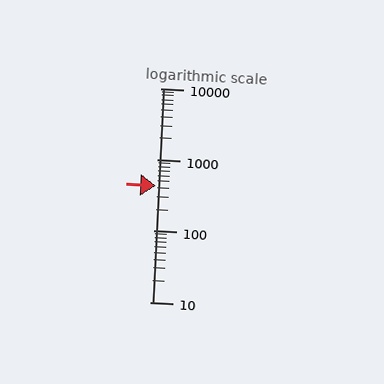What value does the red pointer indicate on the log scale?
The pointer indicates approximately 430.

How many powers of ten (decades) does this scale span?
The scale spans 3 decades, from 10 to 10000.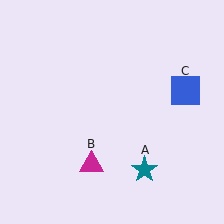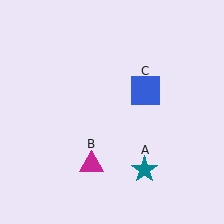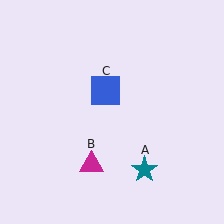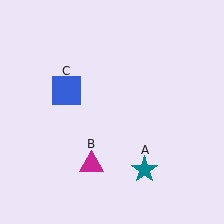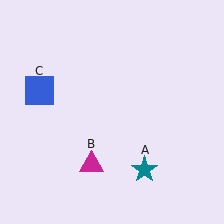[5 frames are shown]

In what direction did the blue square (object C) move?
The blue square (object C) moved left.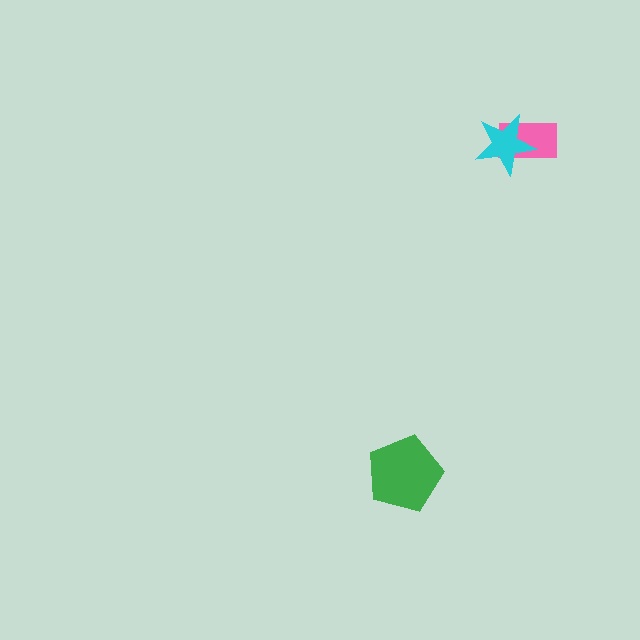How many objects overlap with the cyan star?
1 object overlaps with the cyan star.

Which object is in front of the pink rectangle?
The cyan star is in front of the pink rectangle.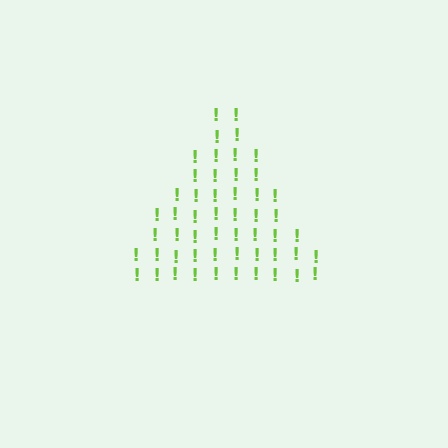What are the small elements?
The small elements are exclamation marks.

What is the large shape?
The large shape is a triangle.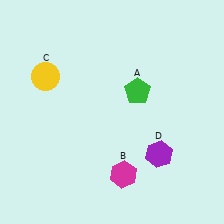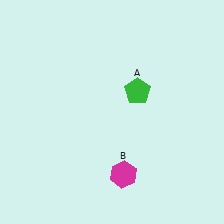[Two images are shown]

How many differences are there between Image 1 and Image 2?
There are 2 differences between the two images.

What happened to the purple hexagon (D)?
The purple hexagon (D) was removed in Image 2. It was in the bottom-right area of Image 1.